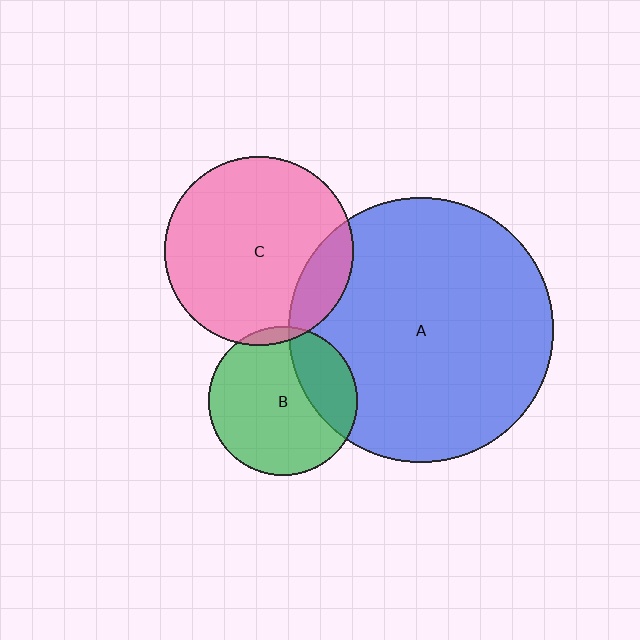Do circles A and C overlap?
Yes.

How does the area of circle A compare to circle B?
Approximately 3.2 times.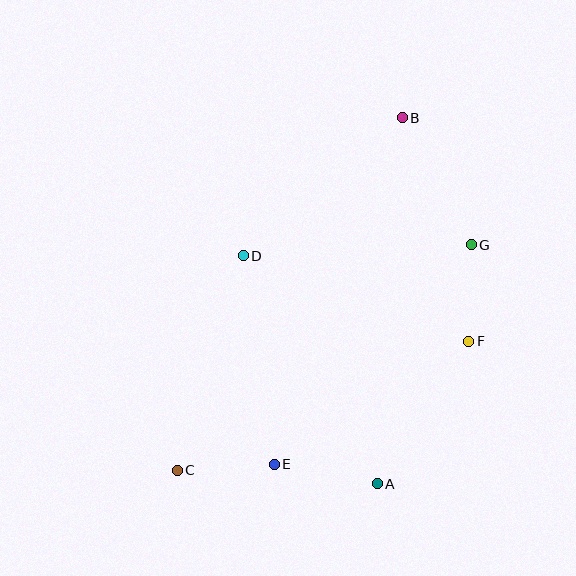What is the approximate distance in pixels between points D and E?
The distance between D and E is approximately 211 pixels.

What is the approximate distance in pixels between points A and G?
The distance between A and G is approximately 257 pixels.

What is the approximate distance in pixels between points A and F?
The distance between A and F is approximately 169 pixels.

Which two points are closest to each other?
Points F and G are closest to each other.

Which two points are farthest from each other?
Points B and C are farthest from each other.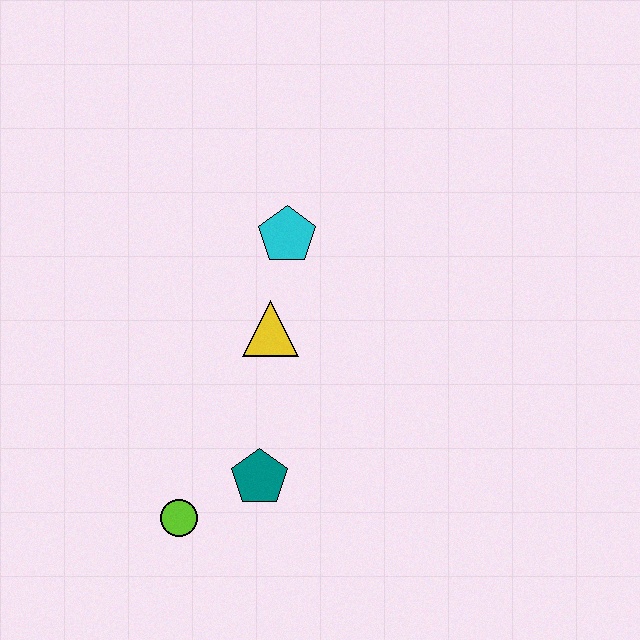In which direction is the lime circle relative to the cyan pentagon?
The lime circle is below the cyan pentagon.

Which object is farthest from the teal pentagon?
The cyan pentagon is farthest from the teal pentagon.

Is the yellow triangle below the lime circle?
No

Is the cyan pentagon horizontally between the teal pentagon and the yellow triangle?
No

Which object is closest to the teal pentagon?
The lime circle is closest to the teal pentagon.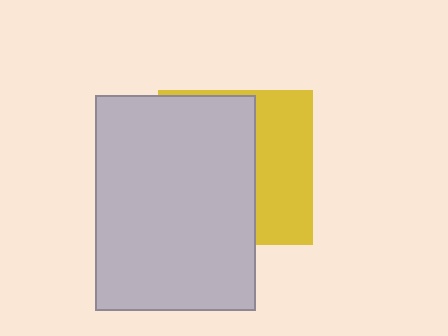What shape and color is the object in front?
The object in front is a light gray rectangle.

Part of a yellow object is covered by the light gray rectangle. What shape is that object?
It is a square.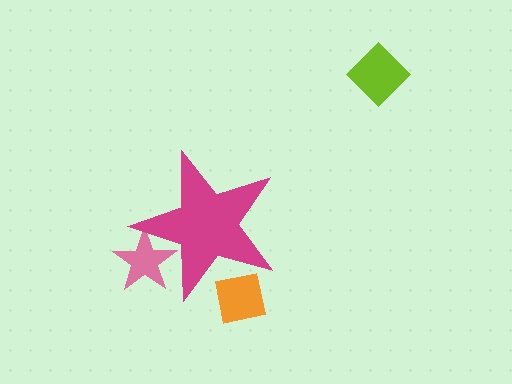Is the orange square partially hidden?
Yes, the orange square is partially hidden behind the magenta star.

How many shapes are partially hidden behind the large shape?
2 shapes are partially hidden.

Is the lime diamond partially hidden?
No, the lime diamond is fully visible.